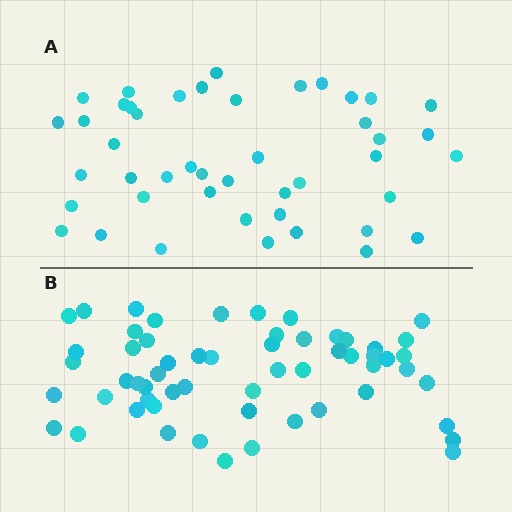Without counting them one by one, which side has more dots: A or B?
Region B (the bottom region) has more dots.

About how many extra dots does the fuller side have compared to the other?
Region B has approximately 15 more dots than region A.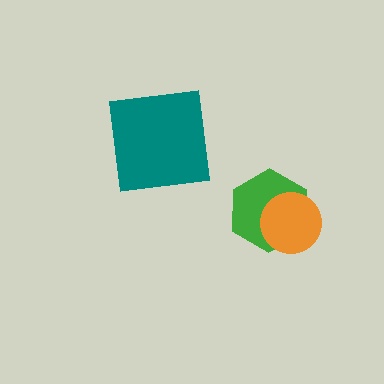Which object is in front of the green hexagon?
The orange circle is in front of the green hexagon.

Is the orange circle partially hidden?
No, no other shape covers it.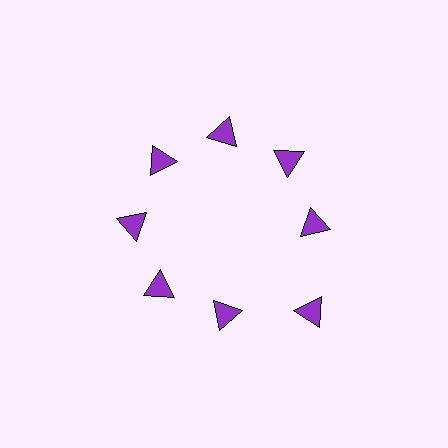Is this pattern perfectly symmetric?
No. The 8 purple triangles are arranged in a ring, but one element near the 4 o'clock position is pushed outward from the center, breaking the 8-fold rotational symmetry.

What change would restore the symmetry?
The symmetry would be restored by moving it inward, back onto the ring so that all 8 triangles sit at equal angles and equal distance from the center.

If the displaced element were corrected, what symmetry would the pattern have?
It would have 8-fold rotational symmetry — the pattern would map onto itself every 45 degrees.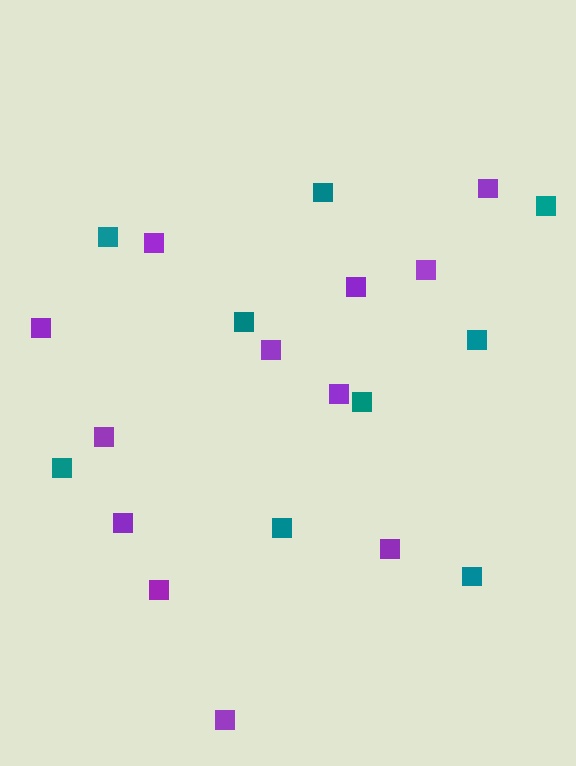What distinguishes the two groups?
There are 2 groups: one group of teal squares (9) and one group of purple squares (12).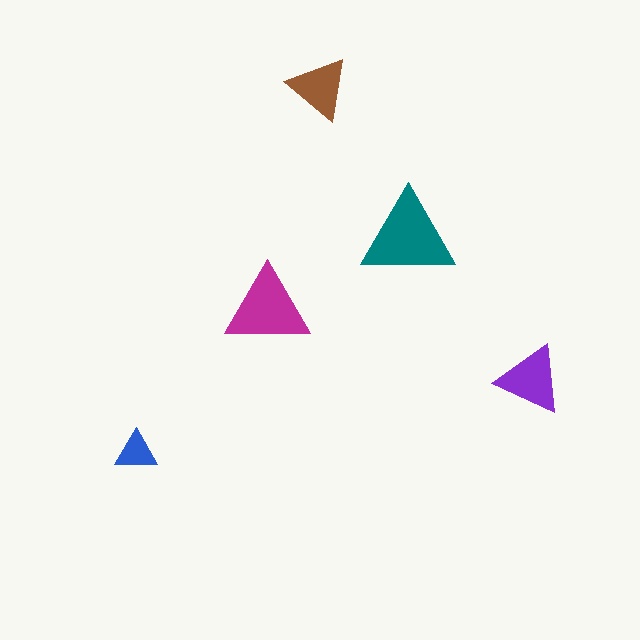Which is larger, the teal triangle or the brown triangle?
The teal one.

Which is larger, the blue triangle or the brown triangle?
The brown one.